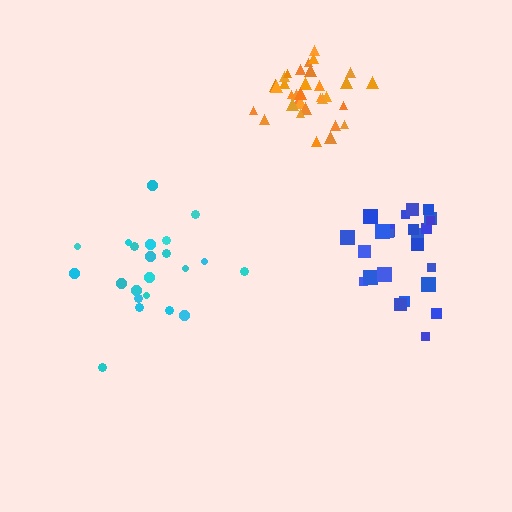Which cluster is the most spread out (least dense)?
Cyan.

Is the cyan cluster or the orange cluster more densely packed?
Orange.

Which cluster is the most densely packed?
Orange.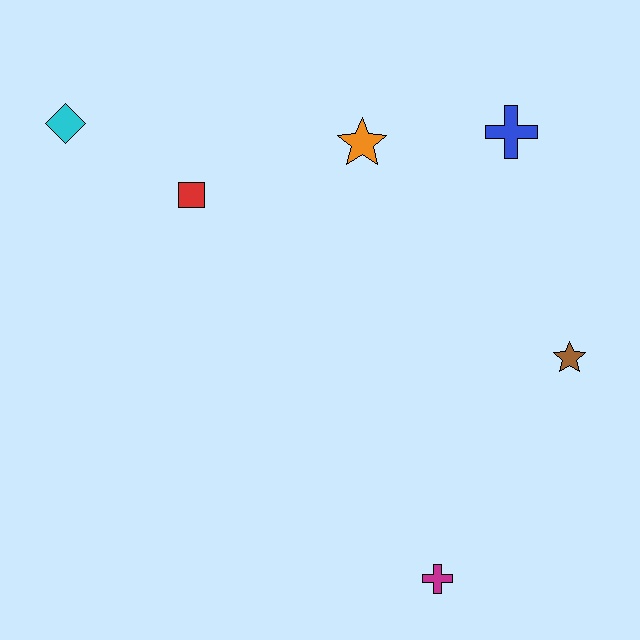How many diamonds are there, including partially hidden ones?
There is 1 diamond.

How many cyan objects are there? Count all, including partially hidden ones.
There is 1 cyan object.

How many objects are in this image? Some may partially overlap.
There are 6 objects.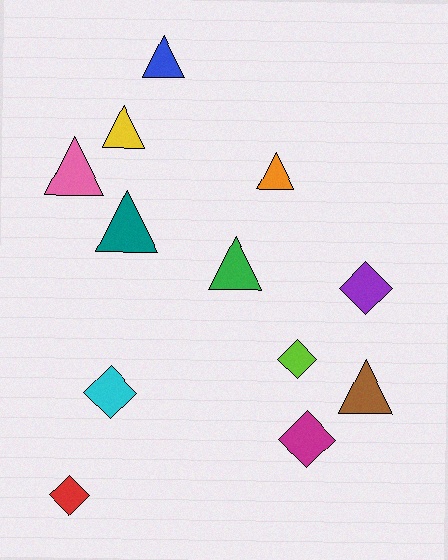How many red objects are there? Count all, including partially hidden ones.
There is 1 red object.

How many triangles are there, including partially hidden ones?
There are 7 triangles.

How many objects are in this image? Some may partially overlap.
There are 12 objects.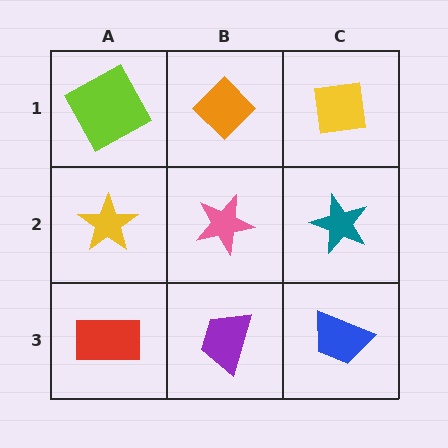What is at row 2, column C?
A teal star.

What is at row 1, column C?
A yellow square.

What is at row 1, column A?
A lime square.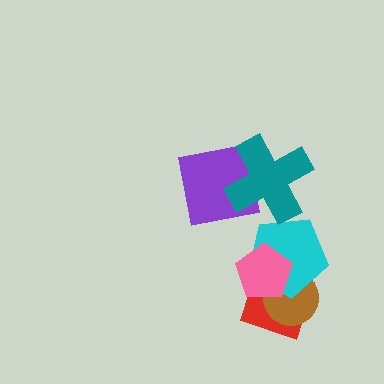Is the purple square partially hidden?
Yes, it is partially covered by another shape.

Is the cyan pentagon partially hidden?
Yes, it is partially covered by another shape.